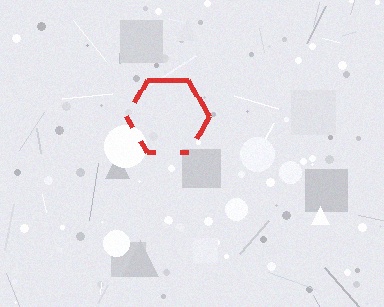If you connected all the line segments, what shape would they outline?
They would outline a hexagon.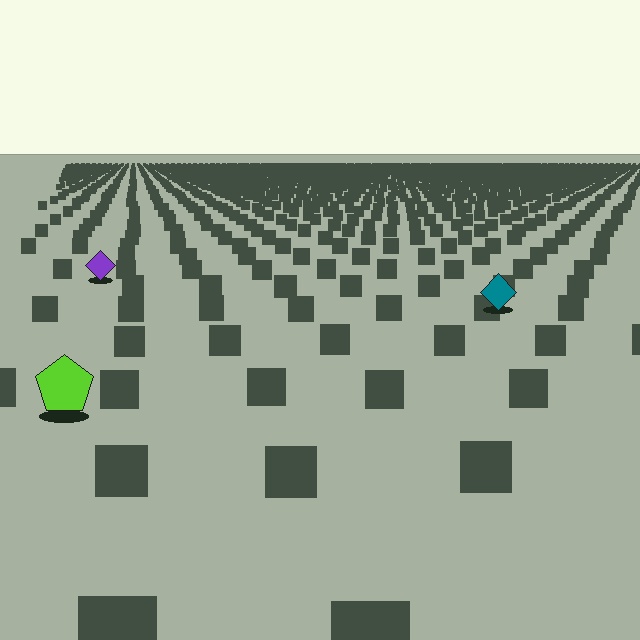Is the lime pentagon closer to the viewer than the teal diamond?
Yes. The lime pentagon is closer — you can tell from the texture gradient: the ground texture is coarser near it.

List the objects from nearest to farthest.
From nearest to farthest: the lime pentagon, the teal diamond, the purple diamond.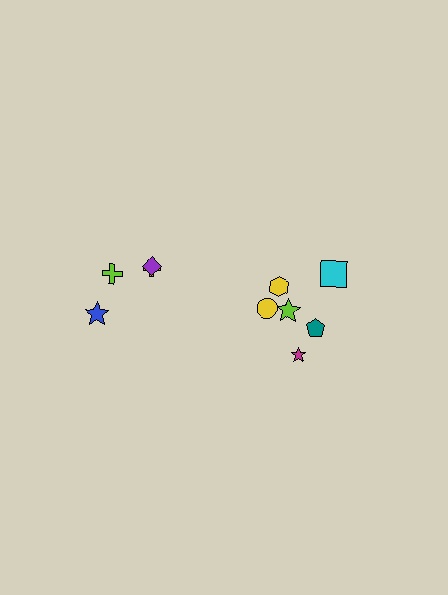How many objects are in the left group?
There are 4 objects.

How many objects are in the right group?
There are 6 objects.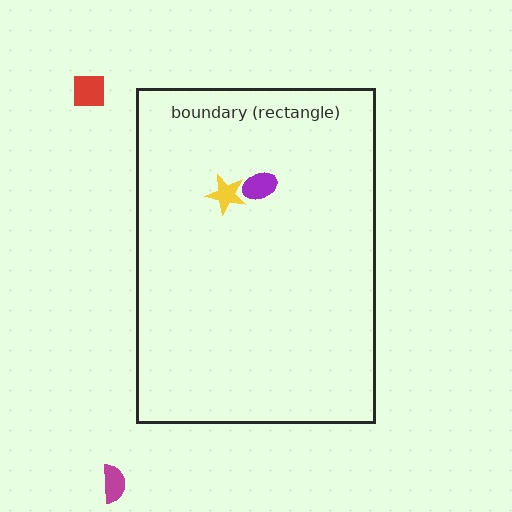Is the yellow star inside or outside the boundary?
Inside.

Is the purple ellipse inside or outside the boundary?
Inside.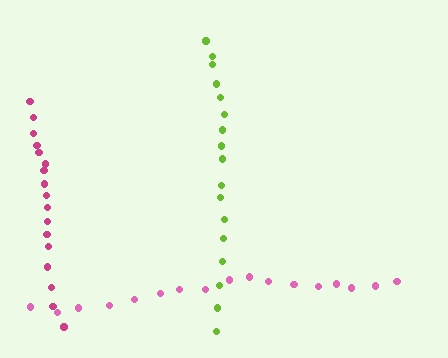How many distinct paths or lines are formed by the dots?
There are 3 distinct paths.